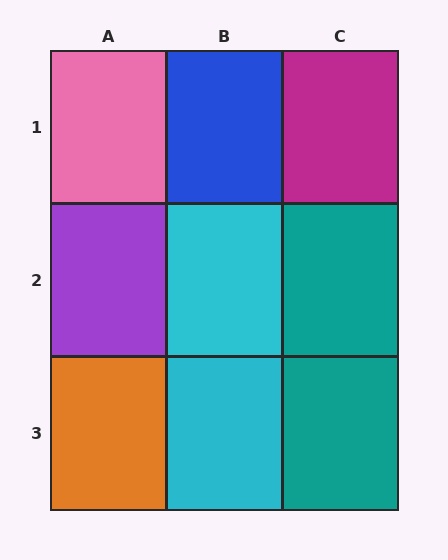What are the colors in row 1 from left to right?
Pink, blue, magenta.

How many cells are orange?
1 cell is orange.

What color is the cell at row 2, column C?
Teal.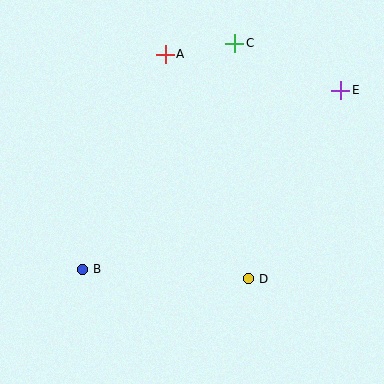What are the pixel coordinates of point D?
Point D is at (248, 279).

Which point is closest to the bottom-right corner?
Point D is closest to the bottom-right corner.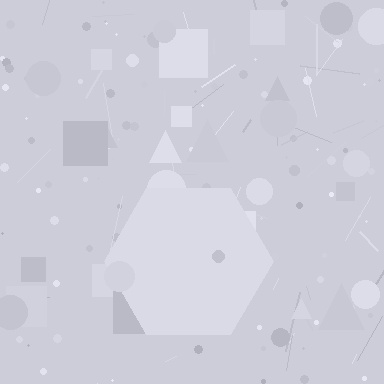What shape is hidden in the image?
A hexagon is hidden in the image.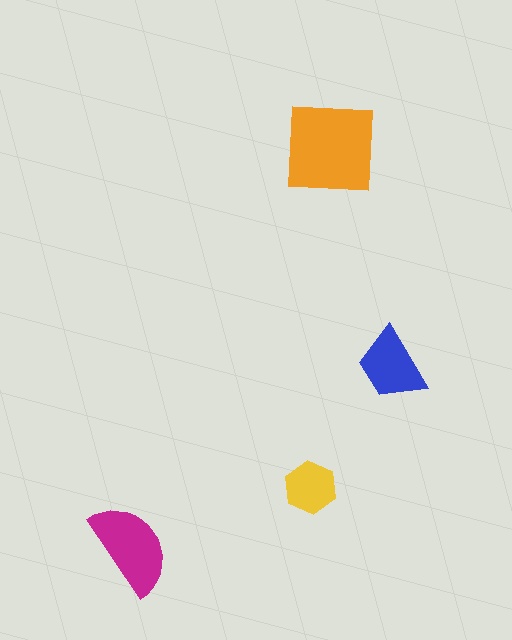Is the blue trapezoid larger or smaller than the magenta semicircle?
Smaller.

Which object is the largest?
The orange square.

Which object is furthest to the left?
The magenta semicircle is leftmost.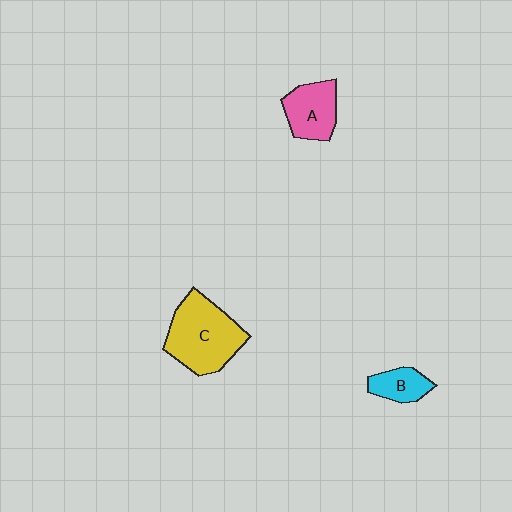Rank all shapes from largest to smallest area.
From largest to smallest: C (yellow), A (pink), B (cyan).